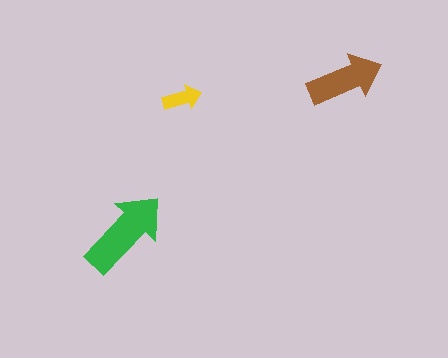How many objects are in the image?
There are 3 objects in the image.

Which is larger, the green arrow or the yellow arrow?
The green one.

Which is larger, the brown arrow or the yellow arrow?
The brown one.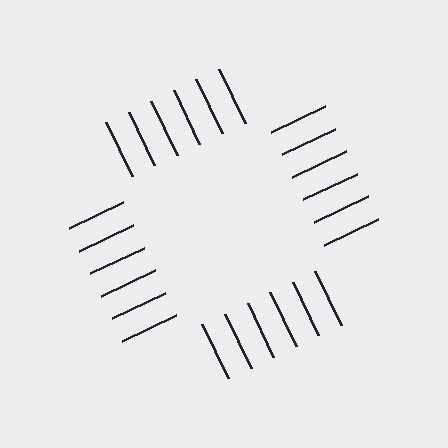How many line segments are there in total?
24 — 6 along each of the 4 edges.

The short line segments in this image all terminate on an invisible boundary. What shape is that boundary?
An illusory square — the line segments terminate on its edges but no continuous stroke is drawn.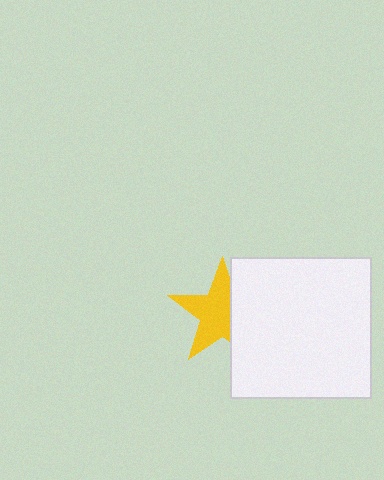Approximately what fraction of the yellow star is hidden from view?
Roughly 36% of the yellow star is hidden behind the white square.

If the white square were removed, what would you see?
You would see the complete yellow star.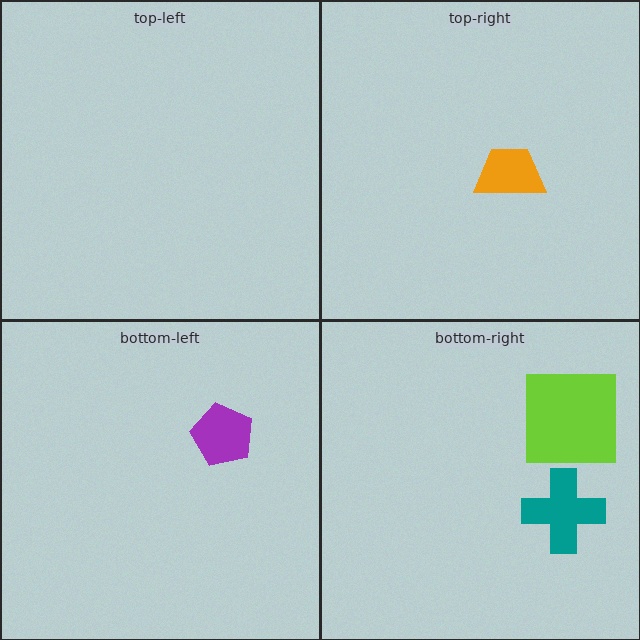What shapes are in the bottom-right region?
The teal cross, the lime square.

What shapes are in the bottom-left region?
The purple pentagon.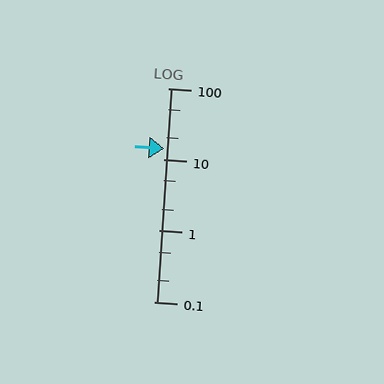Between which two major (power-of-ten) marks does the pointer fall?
The pointer is between 10 and 100.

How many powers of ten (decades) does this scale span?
The scale spans 3 decades, from 0.1 to 100.